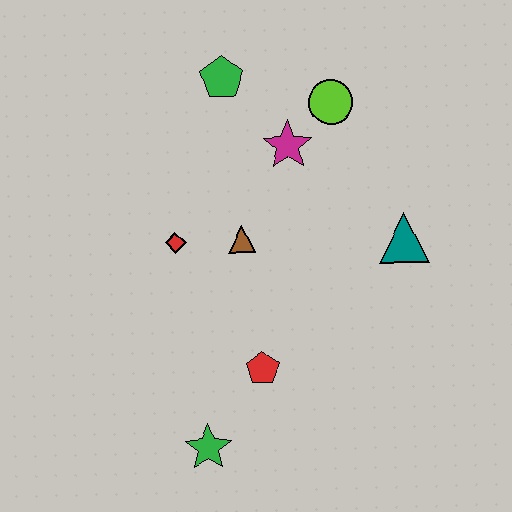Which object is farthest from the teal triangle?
The green star is farthest from the teal triangle.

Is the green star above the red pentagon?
No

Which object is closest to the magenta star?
The lime circle is closest to the magenta star.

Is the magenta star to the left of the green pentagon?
No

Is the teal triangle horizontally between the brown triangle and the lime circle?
No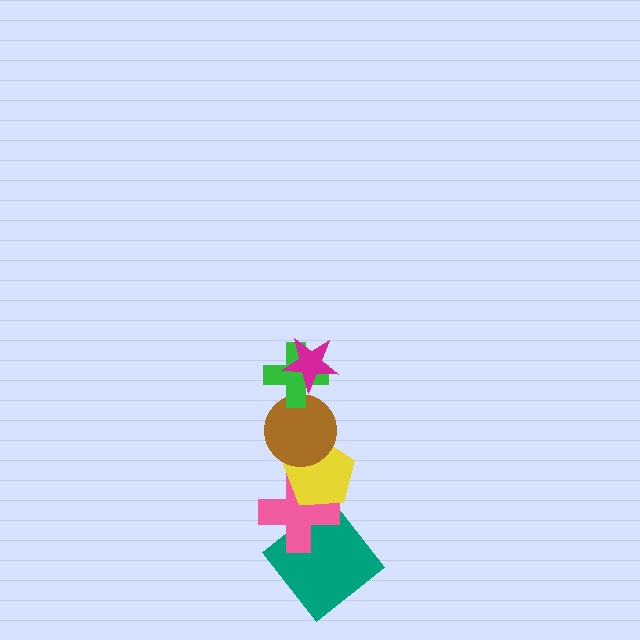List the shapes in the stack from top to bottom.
From top to bottom: the magenta star, the green cross, the brown circle, the yellow pentagon, the pink cross, the teal diamond.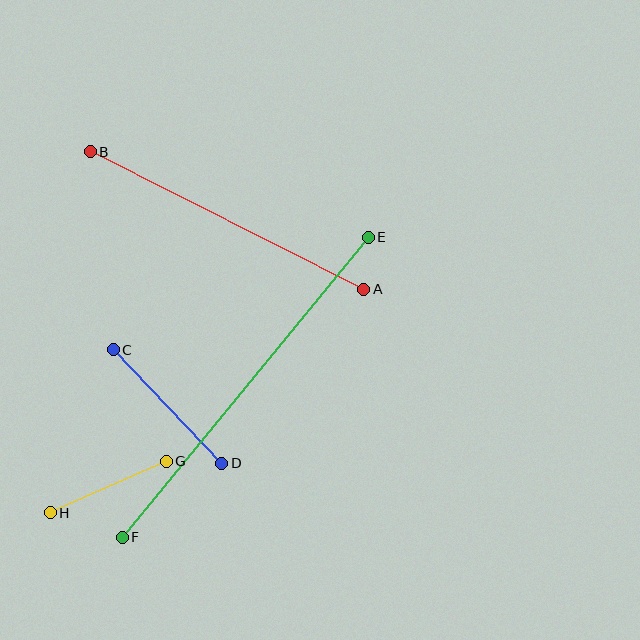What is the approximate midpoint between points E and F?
The midpoint is at approximately (245, 387) pixels.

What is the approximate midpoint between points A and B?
The midpoint is at approximately (227, 220) pixels.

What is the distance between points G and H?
The distance is approximately 126 pixels.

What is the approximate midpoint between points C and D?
The midpoint is at approximately (168, 407) pixels.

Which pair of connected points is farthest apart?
Points E and F are farthest apart.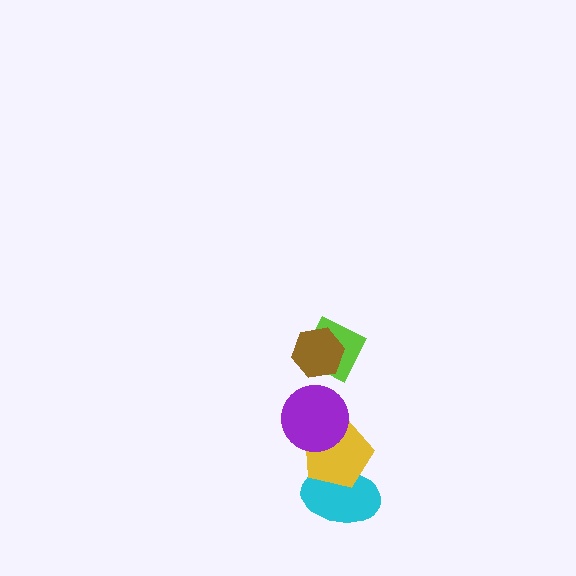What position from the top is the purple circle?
The purple circle is 3rd from the top.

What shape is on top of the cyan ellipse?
The yellow pentagon is on top of the cyan ellipse.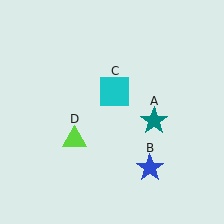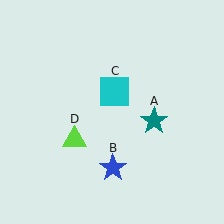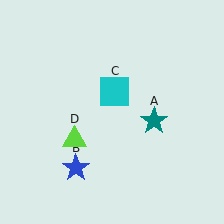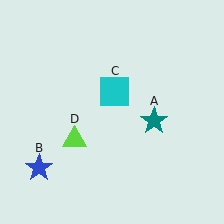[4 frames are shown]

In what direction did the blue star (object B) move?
The blue star (object B) moved left.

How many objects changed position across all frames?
1 object changed position: blue star (object B).